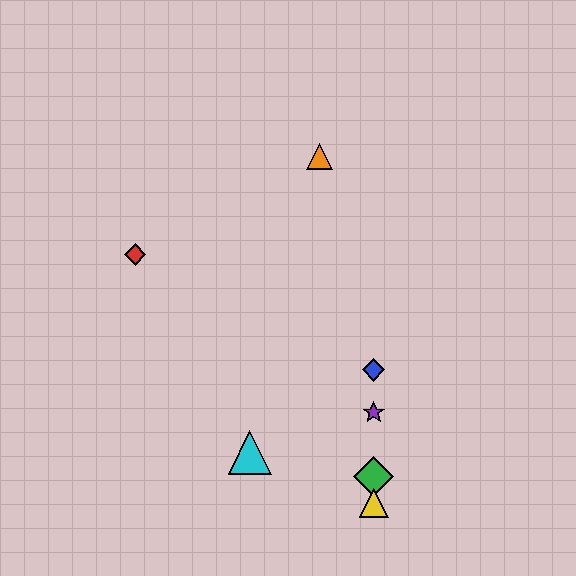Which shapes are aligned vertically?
The blue diamond, the green diamond, the yellow triangle, the purple star are aligned vertically.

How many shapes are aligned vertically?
4 shapes (the blue diamond, the green diamond, the yellow triangle, the purple star) are aligned vertically.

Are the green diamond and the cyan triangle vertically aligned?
No, the green diamond is at x≈374 and the cyan triangle is at x≈250.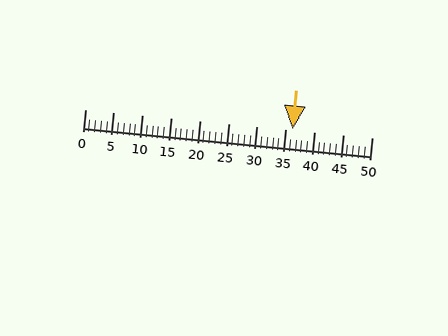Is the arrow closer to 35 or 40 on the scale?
The arrow is closer to 35.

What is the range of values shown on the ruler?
The ruler shows values from 0 to 50.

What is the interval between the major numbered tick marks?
The major tick marks are spaced 5 units apart.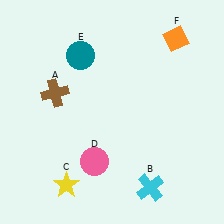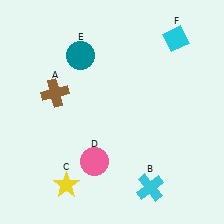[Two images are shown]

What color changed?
The diamond (F) changed from orange in Image 1 to cyan in Image 2.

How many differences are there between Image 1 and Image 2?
There is 1 difference between the two images.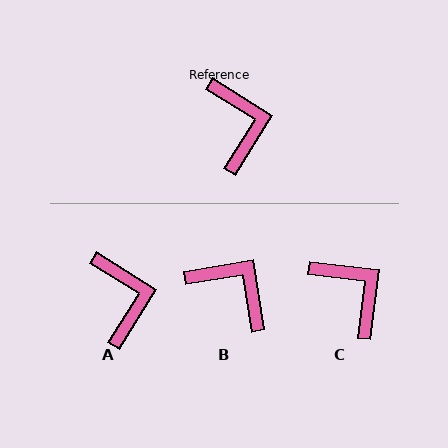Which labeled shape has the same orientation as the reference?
A.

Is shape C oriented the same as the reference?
No, it is off by about 25 degrees.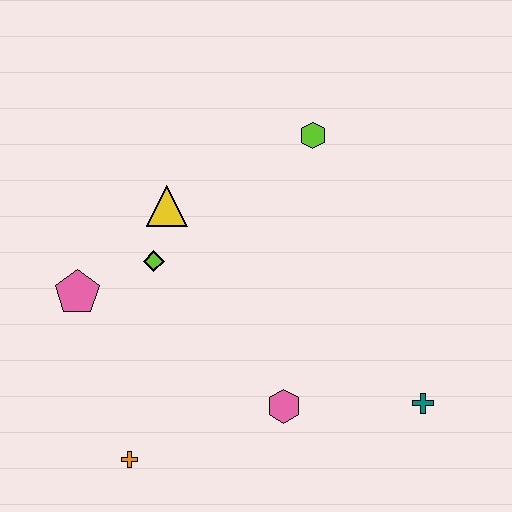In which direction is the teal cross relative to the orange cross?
The teal cross is to the right of the orange cross.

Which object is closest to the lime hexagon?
The yellow triangle is closest to the lime hexagon.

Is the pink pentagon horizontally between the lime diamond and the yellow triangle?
No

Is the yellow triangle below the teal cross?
No